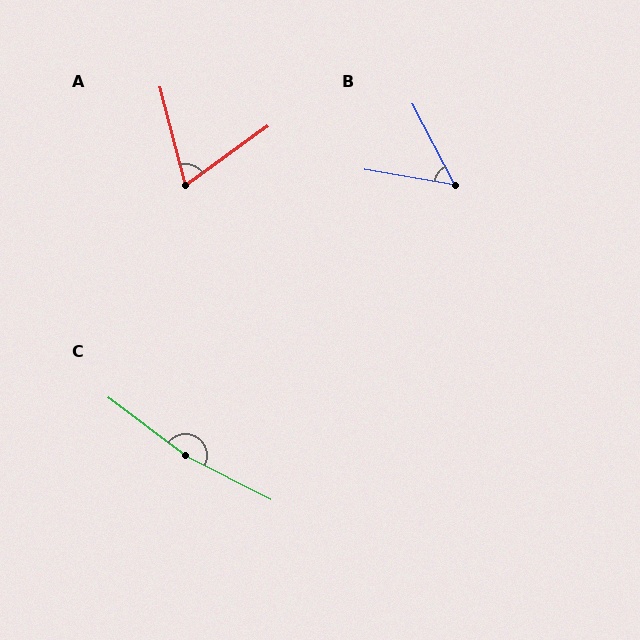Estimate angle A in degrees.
Approximately 69 degrees.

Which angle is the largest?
C, at approximately 170 degrees.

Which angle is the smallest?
B, at approximately 53 degrees.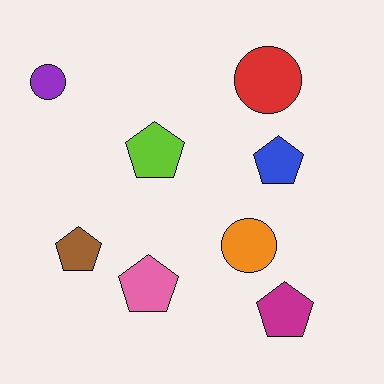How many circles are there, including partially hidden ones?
There are 3 circles.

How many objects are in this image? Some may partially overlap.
There are 8 objects.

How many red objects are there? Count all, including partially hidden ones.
There is 1 red object.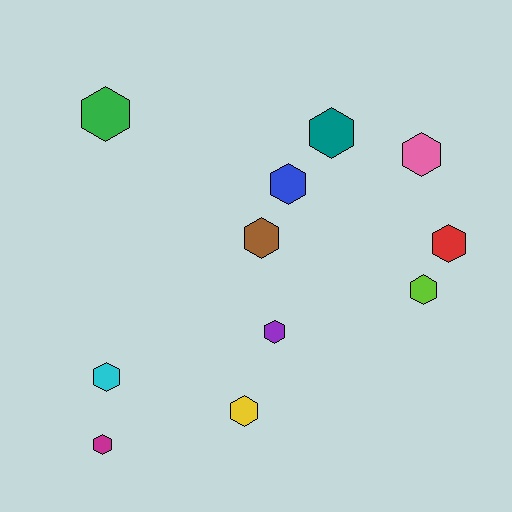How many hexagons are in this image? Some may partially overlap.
There are 11 hexagons.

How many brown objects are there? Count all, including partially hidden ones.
There is 1 brown object.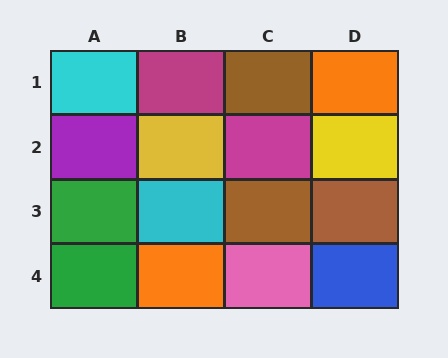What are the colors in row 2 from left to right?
Purple, yellow, magenta, yellow.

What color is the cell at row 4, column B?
Orange.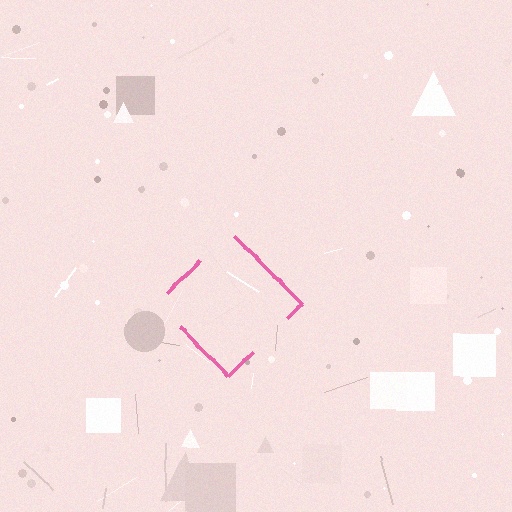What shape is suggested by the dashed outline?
The dashed outline suggests a diamond.